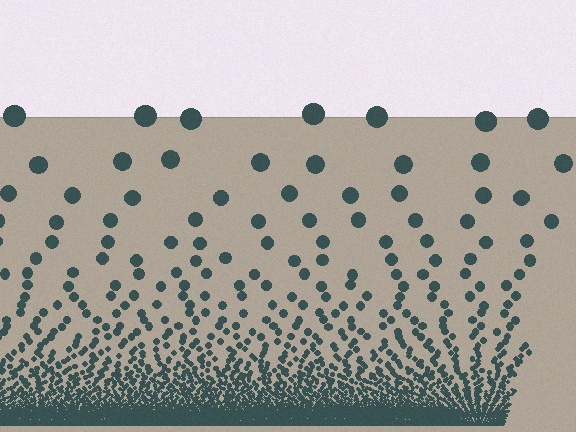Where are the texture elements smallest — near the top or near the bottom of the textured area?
Near the bottom.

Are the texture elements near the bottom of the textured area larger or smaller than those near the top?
Smaller. The gradient is inverted — elements near the bottom are smaller and denser.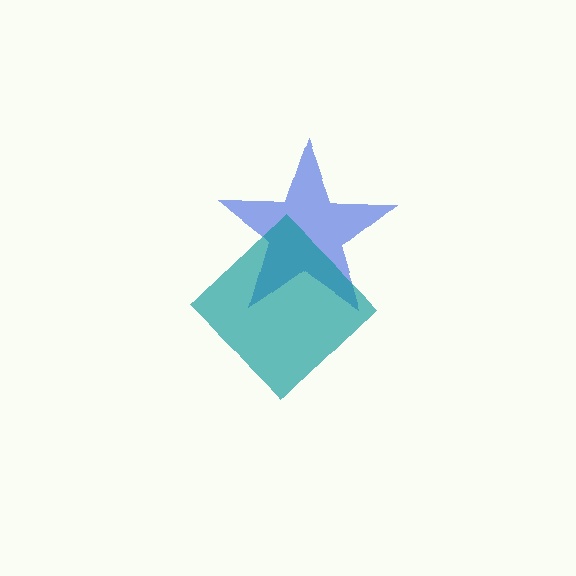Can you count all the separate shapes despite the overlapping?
Yes, there are 2 separate shapes.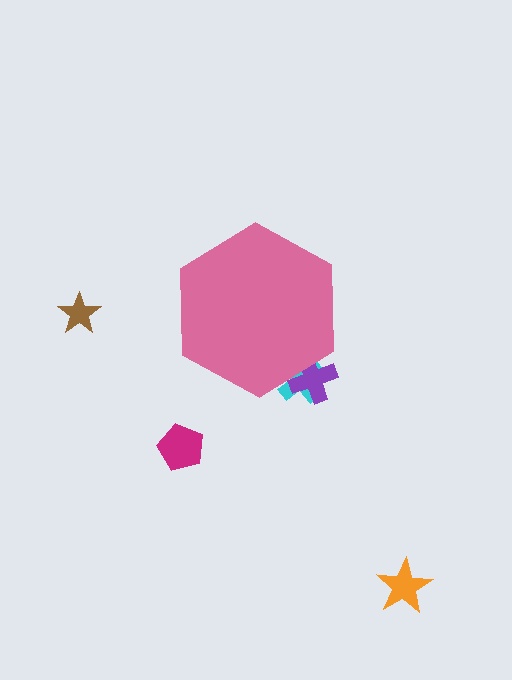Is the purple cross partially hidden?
Yes, the purple cross is partially hidden behind the pink hexagon.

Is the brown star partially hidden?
No, the brown star is fully visible.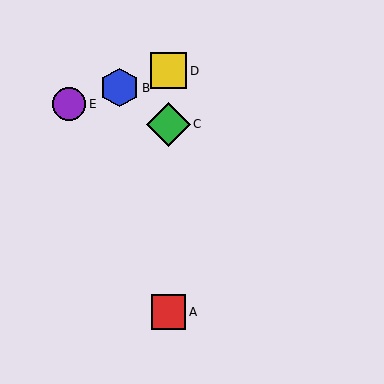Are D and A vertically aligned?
Yes, both are at x≈169.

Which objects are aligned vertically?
Objects A, C, D are aligned vertically.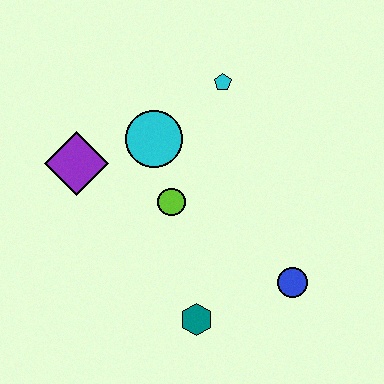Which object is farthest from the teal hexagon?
The cyan pentagon is farthest from the teal hexagon.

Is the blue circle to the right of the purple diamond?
Yes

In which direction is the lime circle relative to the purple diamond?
The lime circle is to the right of the purple diamond.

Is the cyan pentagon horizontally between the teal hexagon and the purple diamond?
No